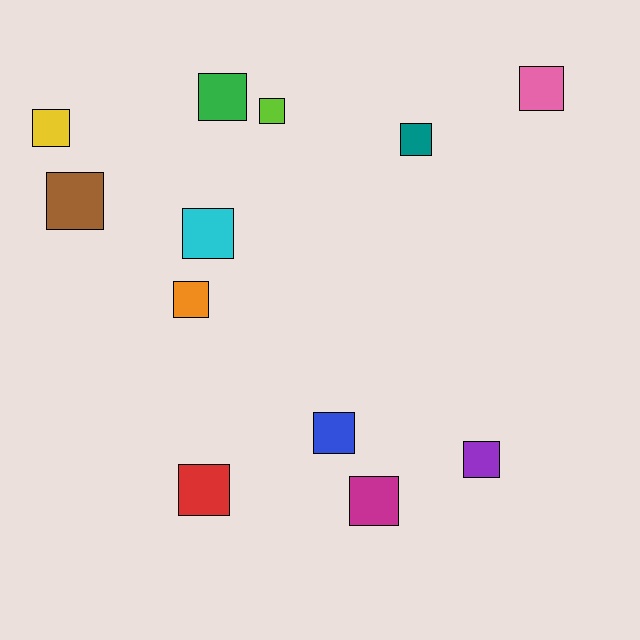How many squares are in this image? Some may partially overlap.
There are 12 squares.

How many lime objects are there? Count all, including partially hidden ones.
There is 1 lime object.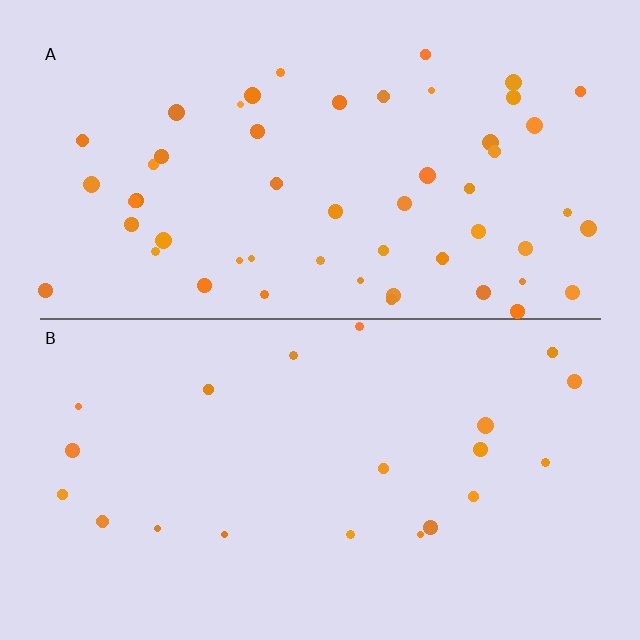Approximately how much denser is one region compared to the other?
Approximately 2.6× — region A over region B.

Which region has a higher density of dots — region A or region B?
A (the top).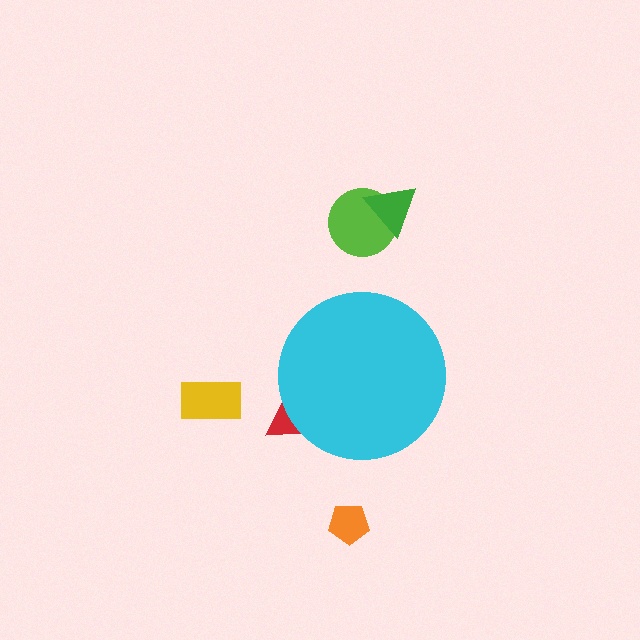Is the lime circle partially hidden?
No, the lime circle is fully visible.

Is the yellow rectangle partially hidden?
No, the yellow rectangle is fully visible.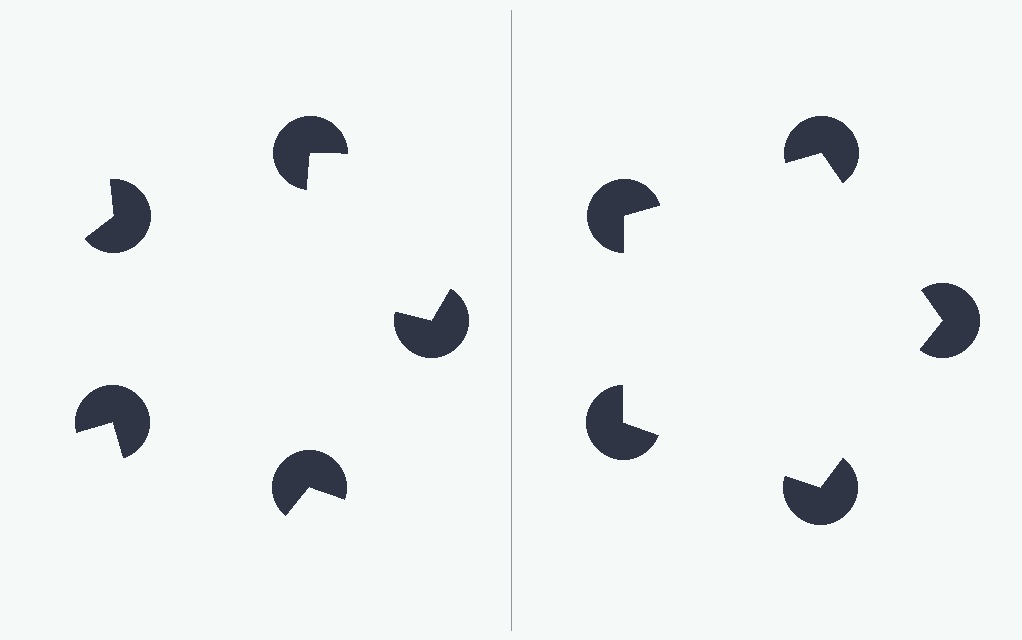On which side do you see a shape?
An illusory pentagon appears on the right side. On the left side the wedge cuts are rotated, so no coherent shape forms.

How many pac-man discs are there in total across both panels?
10 — 5 on each side.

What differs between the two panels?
The pac-man discs are positioned identically on both sides; only the wedge orientations differ. On the right they align to a pentagon; on the left they are misaligned.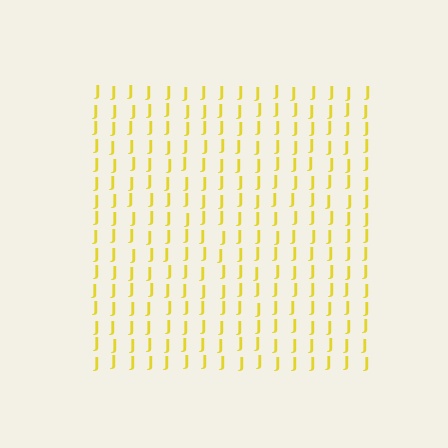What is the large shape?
The large shape is a square.